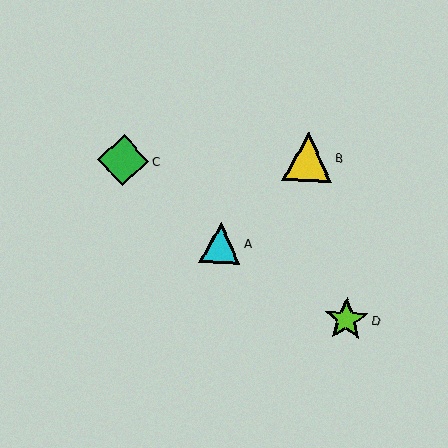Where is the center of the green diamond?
The center of the green diamond is at (123, 160).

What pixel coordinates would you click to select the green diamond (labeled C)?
Click at (123, 160) to select the green diamond C.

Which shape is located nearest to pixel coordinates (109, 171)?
The green diamond (labeled C) at (123, 160) is nearest to that location.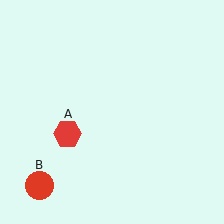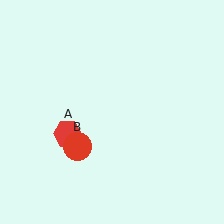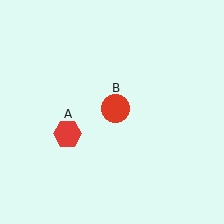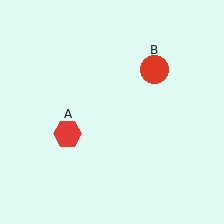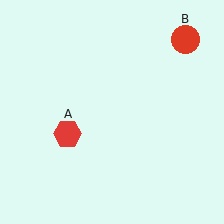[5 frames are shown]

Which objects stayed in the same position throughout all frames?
Red hexagon (object A) remained stationary.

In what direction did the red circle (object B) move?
The red circle (object B) moved up and to the right.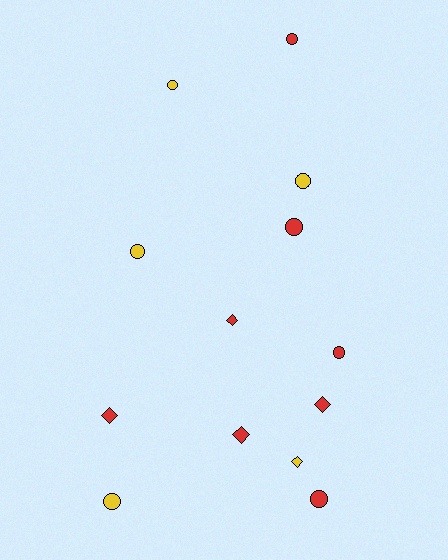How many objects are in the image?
There are 13 objects.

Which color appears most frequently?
Red, with 8 objects.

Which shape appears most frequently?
Circle, with 8 objects.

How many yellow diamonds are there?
There is 1 yellow diamond.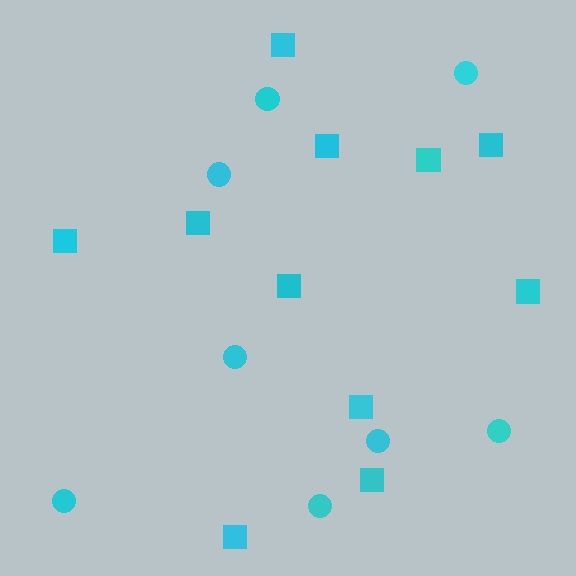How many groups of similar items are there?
There are 2 groups: one group of circles (8) and one group of squares (11).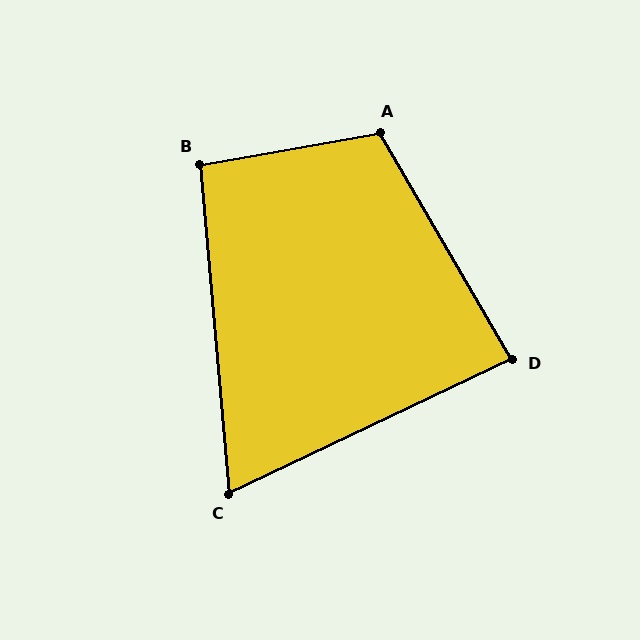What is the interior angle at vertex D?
Approximately 85 degrees (approximately right).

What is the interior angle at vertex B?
Approximately 95 degrees (approximately right).